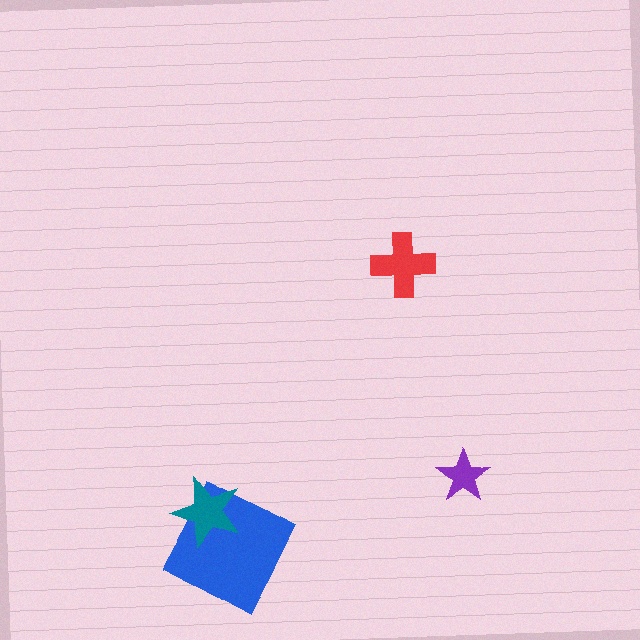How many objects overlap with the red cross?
0 objects overlap with the red cross.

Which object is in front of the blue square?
The teal star is in front of the blue square.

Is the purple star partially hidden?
No, no other shape covers it.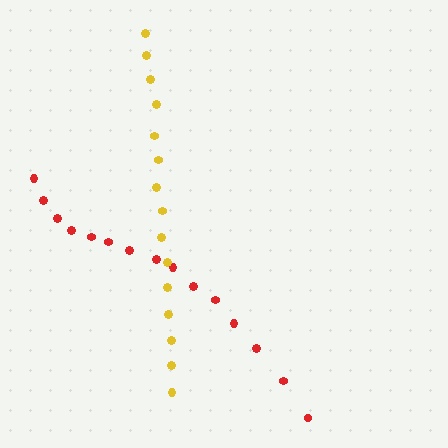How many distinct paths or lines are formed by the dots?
There are 2 distinct paths.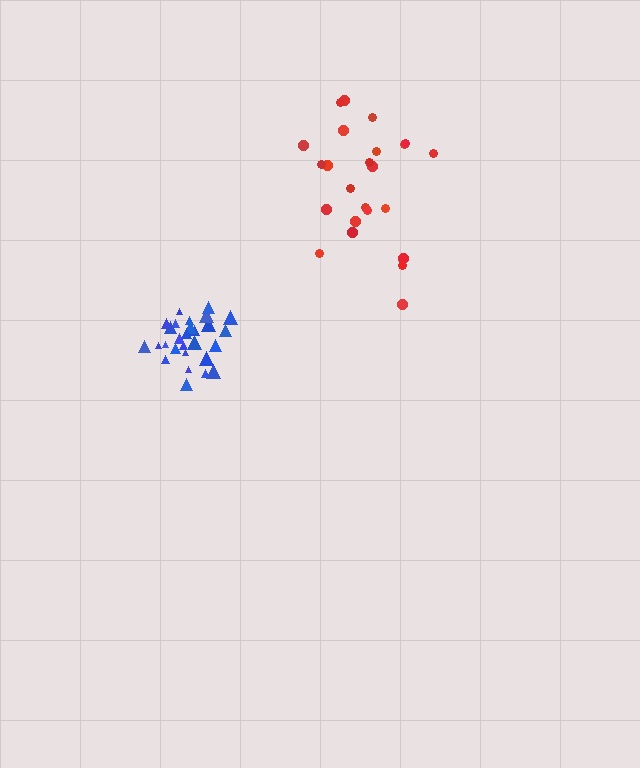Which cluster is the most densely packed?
Blue.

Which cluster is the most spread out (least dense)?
Red.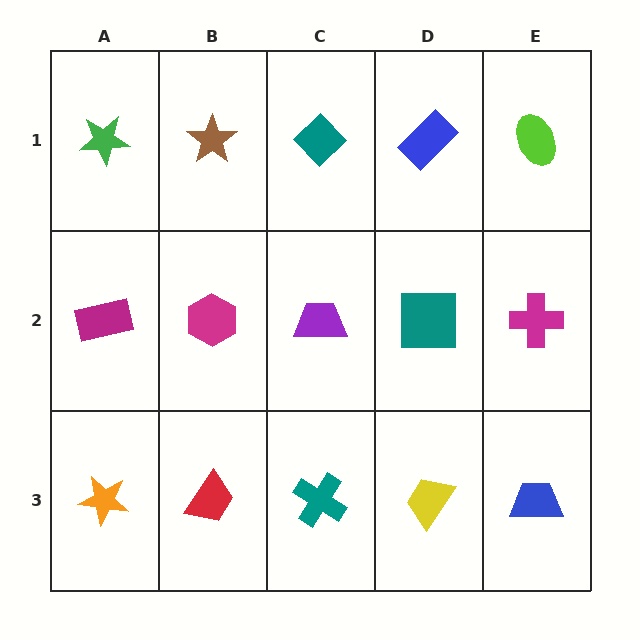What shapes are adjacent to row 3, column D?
A teal square (row 2, column D), a teal cross (row 3, column C), a blue trapezoid (row 3, column E).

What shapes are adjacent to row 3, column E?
A magenta cross (row 2, column E), a yellow trapezoid (row 3, column D).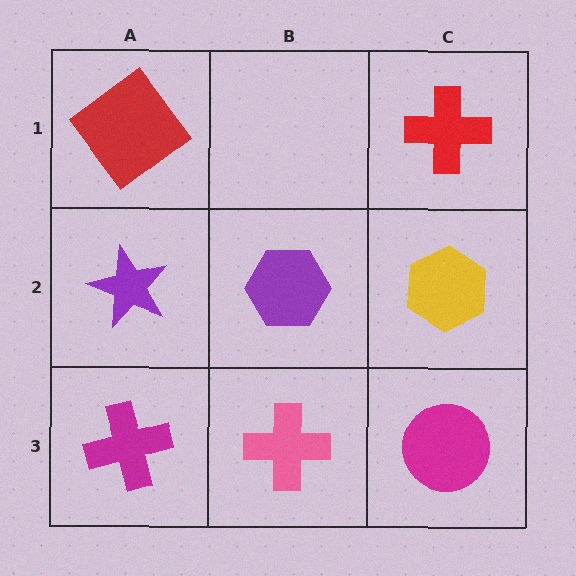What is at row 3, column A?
A magenta cross.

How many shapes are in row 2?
3 shapes.